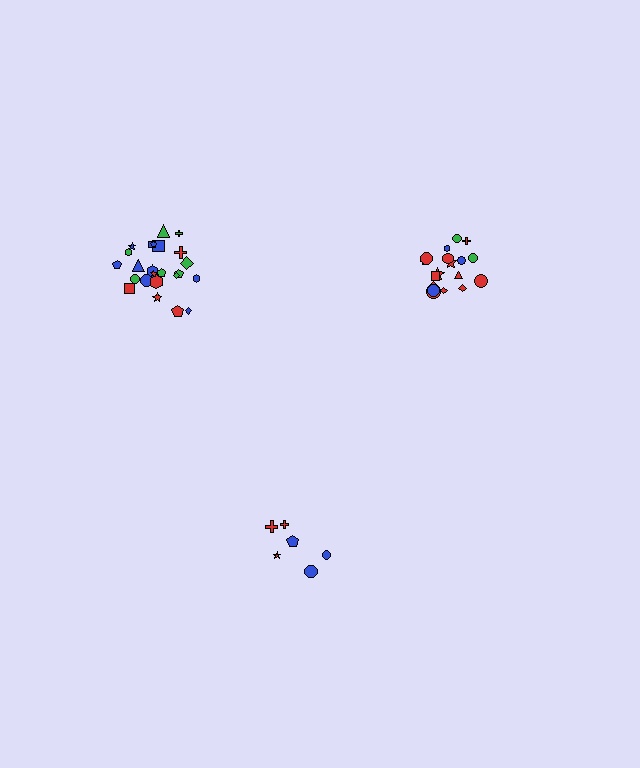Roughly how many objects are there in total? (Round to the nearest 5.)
Roughly 50 objects in total.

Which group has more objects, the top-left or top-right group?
The top-left group.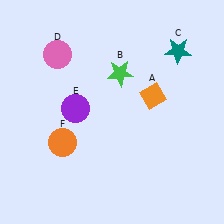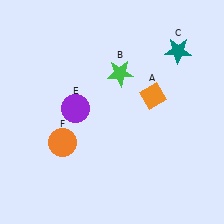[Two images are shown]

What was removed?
The pink circle (D) was removed in Image 2.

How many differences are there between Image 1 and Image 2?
There is 1 difference between the two images.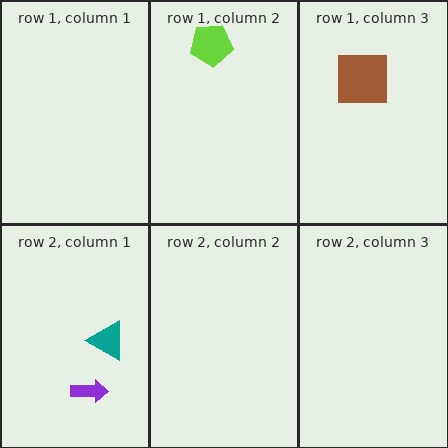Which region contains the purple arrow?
The row 2, column 1 region.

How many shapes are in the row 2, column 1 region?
2.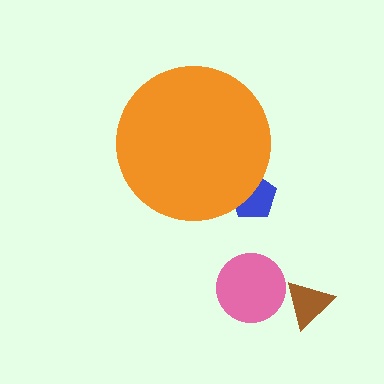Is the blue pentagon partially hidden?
Yes, the blue pentagon is partially hidden behind the orange circle.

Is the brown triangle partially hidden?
No, the brown triangle is fully visible.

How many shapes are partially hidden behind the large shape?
1 shape is partially hidden.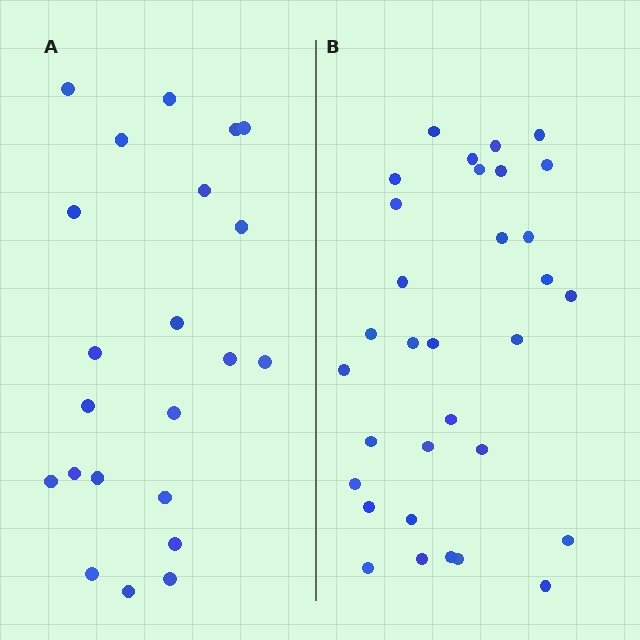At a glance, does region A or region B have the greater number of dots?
Region B (the right region) has more dots.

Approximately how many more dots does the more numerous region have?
Region B has roughly 10 or so more dots than region A.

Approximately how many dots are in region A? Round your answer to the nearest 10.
About 20 dots. (The exact count is 22, which rounds to 20.)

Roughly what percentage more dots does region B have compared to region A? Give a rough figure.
About 45% more.